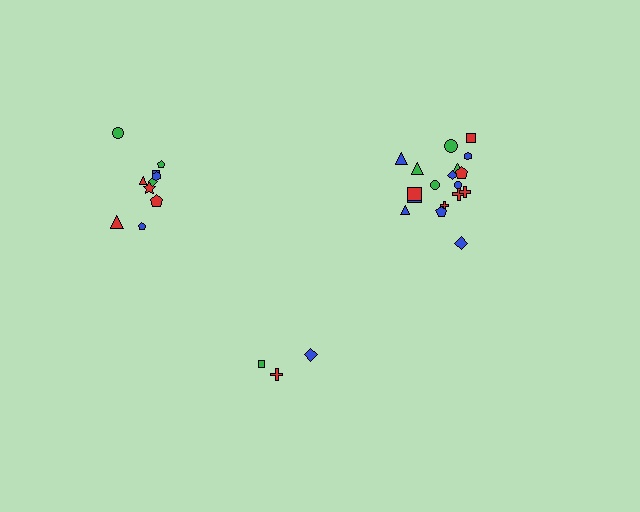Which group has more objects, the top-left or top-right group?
The top-right group.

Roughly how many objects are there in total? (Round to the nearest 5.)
Roughly 30 objects in total.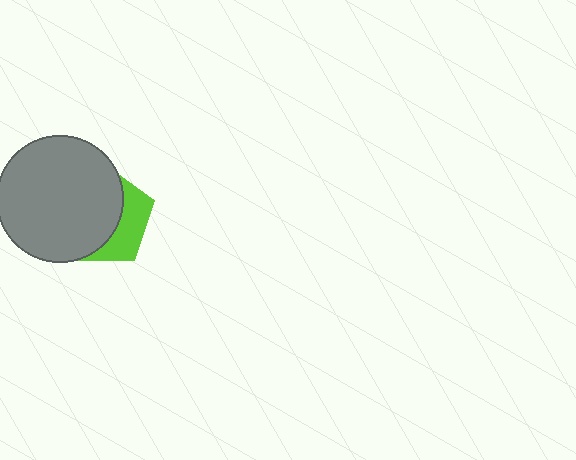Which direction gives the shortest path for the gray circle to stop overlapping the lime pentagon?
Moving left gives the shortest separation.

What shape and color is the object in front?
The object in front is a gray circle.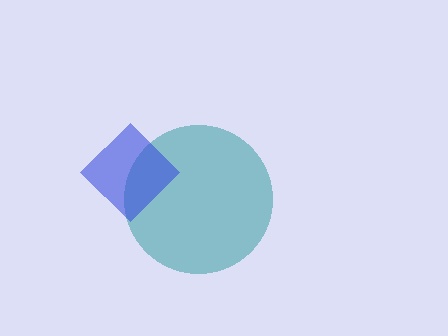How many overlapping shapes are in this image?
There are 2 overlapping shapes in the image.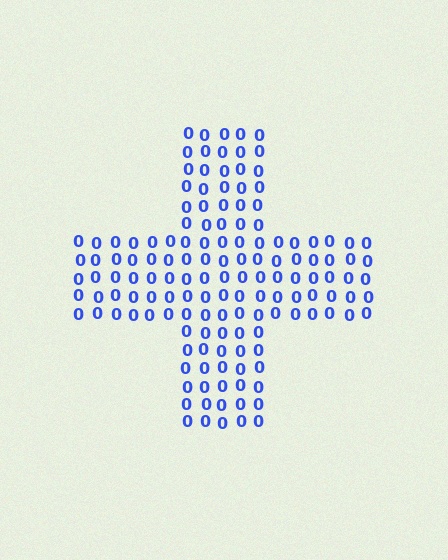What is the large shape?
The large shape is a cross.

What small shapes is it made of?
It is made of small digit 0's.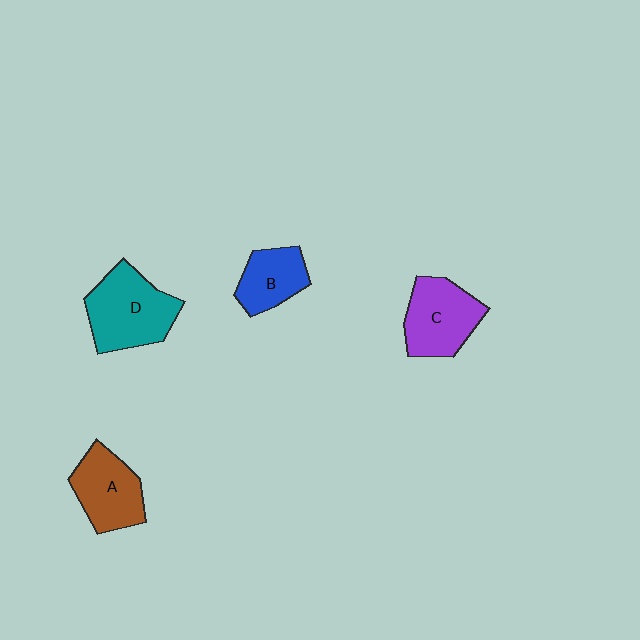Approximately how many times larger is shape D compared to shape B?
Approximately 1.6 times.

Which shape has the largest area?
Shape D (teal).